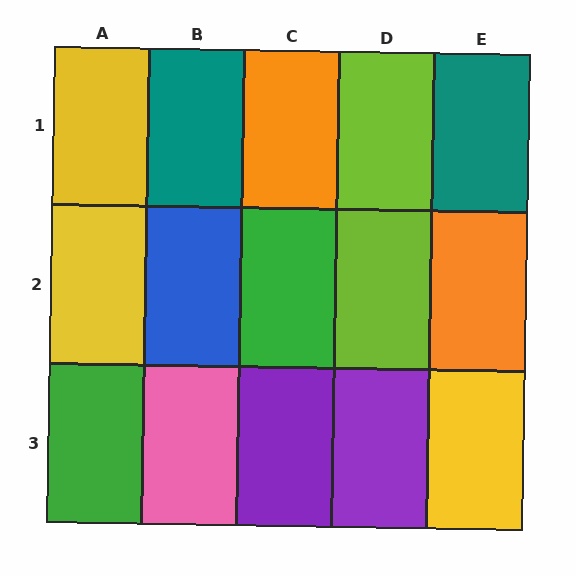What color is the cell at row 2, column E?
Orange.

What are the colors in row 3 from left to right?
Green, pink, purple, purple, yellow.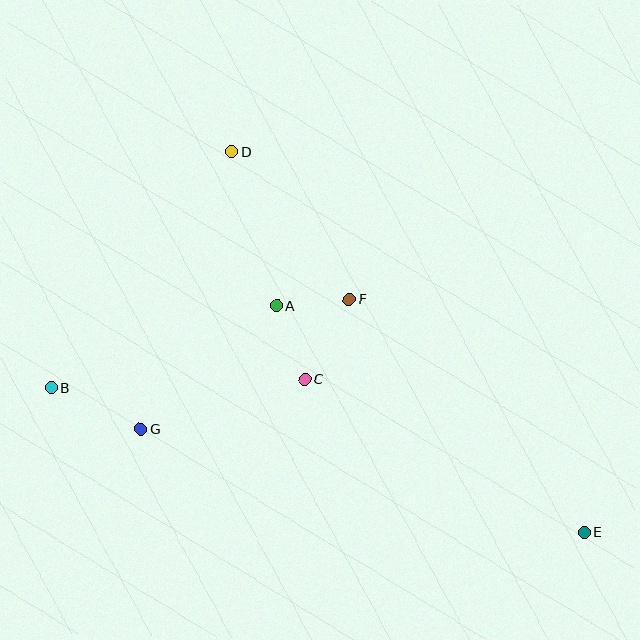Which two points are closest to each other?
Points A and F are closest to each other.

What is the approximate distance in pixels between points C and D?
The distance between C and D is approximately 239 pixels.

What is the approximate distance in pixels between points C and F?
The distance between C and F is approximately 92 pixels.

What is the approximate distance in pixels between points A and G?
The distance between A and G is approximately 183 pixels.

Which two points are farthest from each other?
Points B and E are farthest from each other.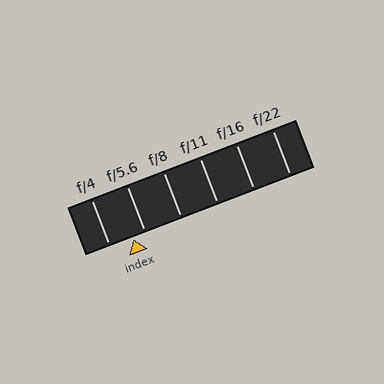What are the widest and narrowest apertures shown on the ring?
The widest aperture shown is f/4 and the narrowest is f/22.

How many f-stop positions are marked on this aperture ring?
There are 6 f-stop positions marked.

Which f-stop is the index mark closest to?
The index mark is closest to f/5.6.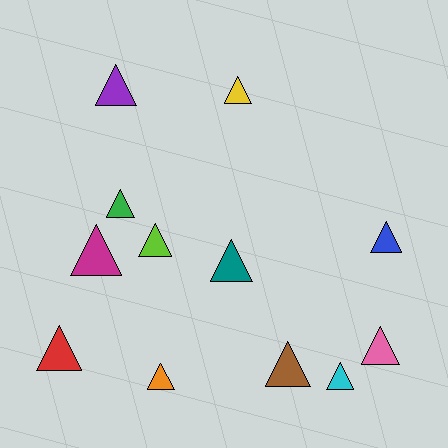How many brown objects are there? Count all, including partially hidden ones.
There is 1 brown object.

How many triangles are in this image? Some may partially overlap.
There are 12 triangles.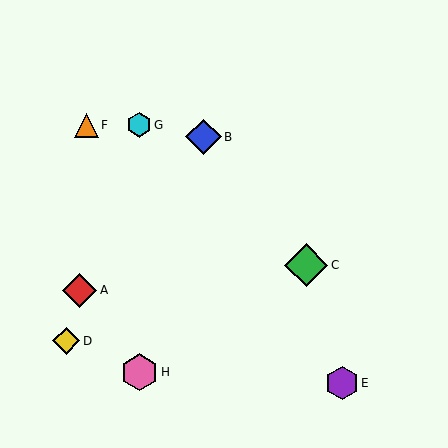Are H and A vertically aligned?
No, H is at x≈139 and A is at x≈80.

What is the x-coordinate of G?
Object G is at x≈139.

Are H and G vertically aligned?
Yes, both are at x≈139.